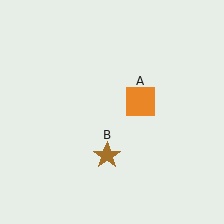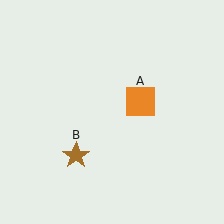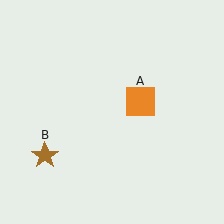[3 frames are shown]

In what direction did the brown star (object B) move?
The brown star (object B) moved left.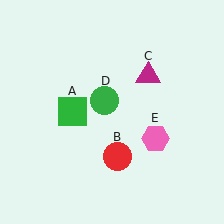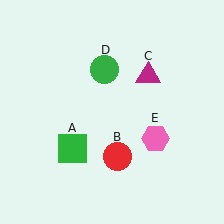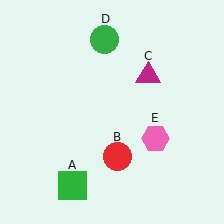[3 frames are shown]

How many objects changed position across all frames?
2 objects changed position: green square (object A), green circle (object D).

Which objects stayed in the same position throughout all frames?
Red circle (object B) and magenta triangle (object C) and pink hexagon (object E) remained stationary.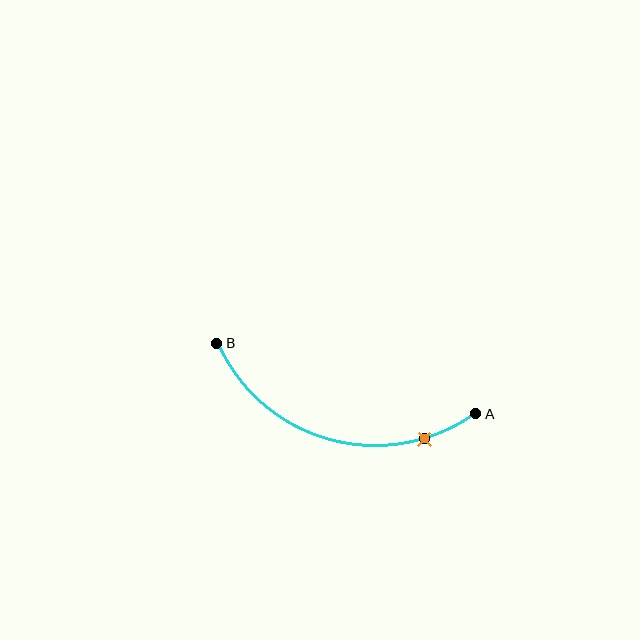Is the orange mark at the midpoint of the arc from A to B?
No. The orange mark lies on the arc but is closer to endpoint A. The arc midpoint would be at the point on the curve equidistant along the arc from both A and B.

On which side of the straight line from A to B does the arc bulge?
The arc bulges below the straight line connecting A and B.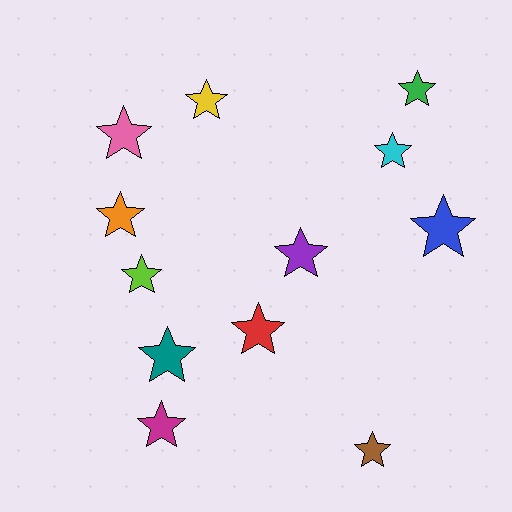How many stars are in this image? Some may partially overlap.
There are 12 stars.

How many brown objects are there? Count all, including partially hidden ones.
There is 1 brown object.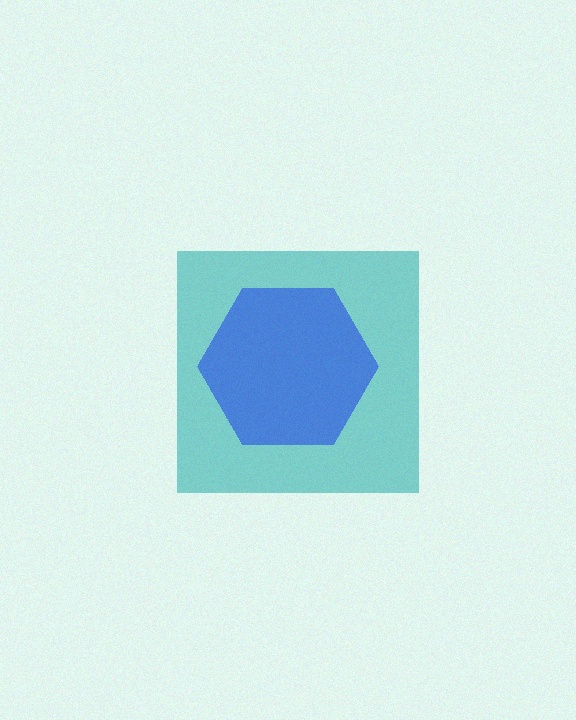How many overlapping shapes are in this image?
There are 2 overlapping shapes in the image.